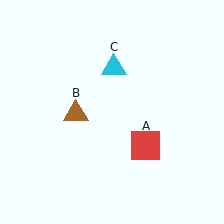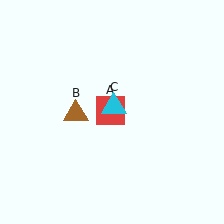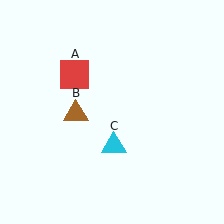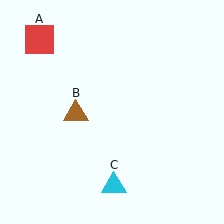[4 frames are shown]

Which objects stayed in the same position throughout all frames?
Brown triangle (object B) remained stationary.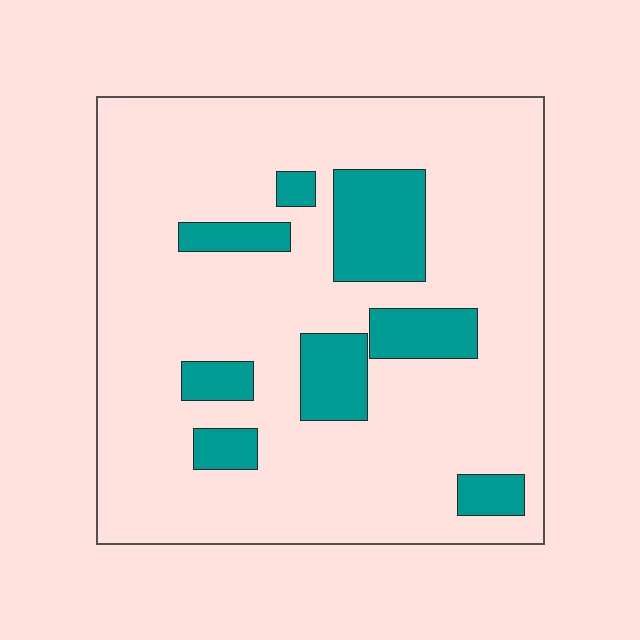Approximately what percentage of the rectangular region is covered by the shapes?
Approximately 20%.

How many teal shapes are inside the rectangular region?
8.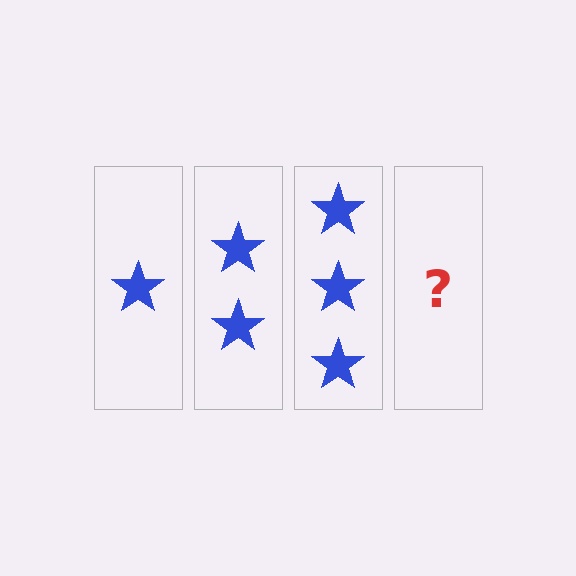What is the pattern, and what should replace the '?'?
The pattern is that each step adds one more star. The '?' should be 4 stars.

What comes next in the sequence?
The next element should be 4 stars.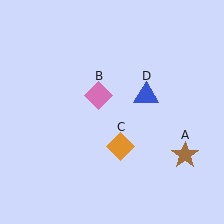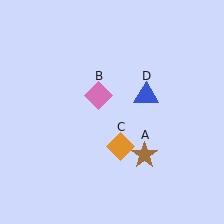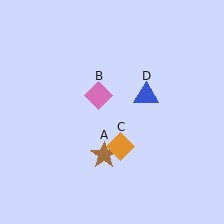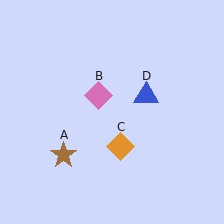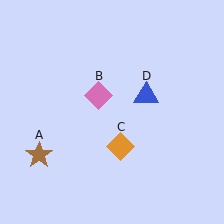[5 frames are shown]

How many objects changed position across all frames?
1 object changed position: brown star (object A).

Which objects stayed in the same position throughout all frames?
Pink diamond (object B) and orange diamond (object C) and blue triangle (object D) remained stationary.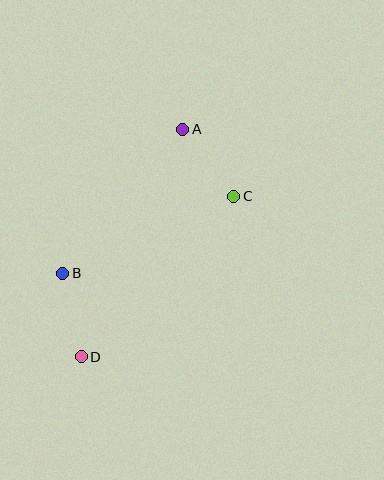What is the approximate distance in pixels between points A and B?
The distance between A and B is approximately 188 pixels.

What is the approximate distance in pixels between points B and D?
The distance between B and D is approximately 85 pixels.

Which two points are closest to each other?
Points A and C are closest to each other.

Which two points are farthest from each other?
Points A and D are farthest from each other.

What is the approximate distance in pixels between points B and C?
The distance between B and C is approximately 188 pixels.